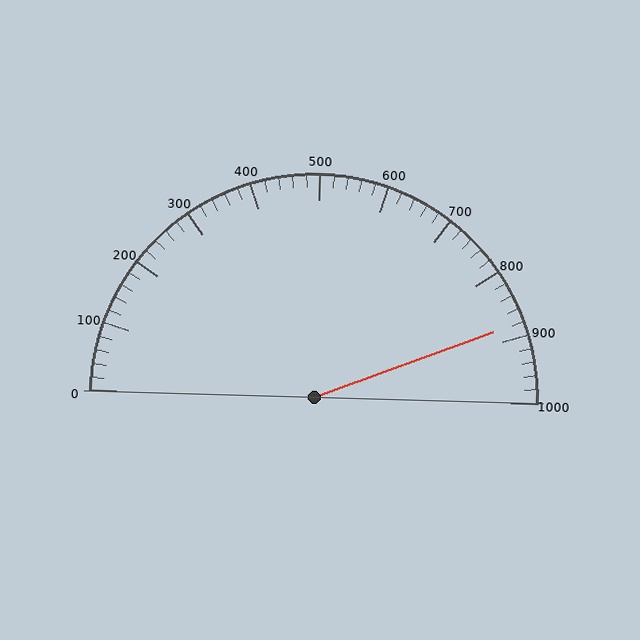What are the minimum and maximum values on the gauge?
The gauge ranges from 0 to 1000.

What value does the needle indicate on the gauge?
The needle indicates approximately 880.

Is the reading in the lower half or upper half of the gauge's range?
The reading is in the upper half of the range (0 to 1000).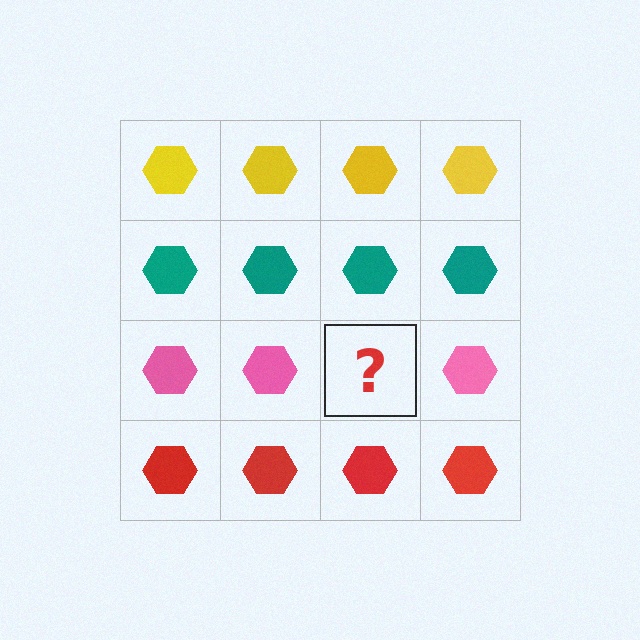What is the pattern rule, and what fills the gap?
The rule is that each row has a consistent color. The gap should be filled with a pink hexagon.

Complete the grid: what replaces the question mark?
The question mark should be replaced with a pink hexagon.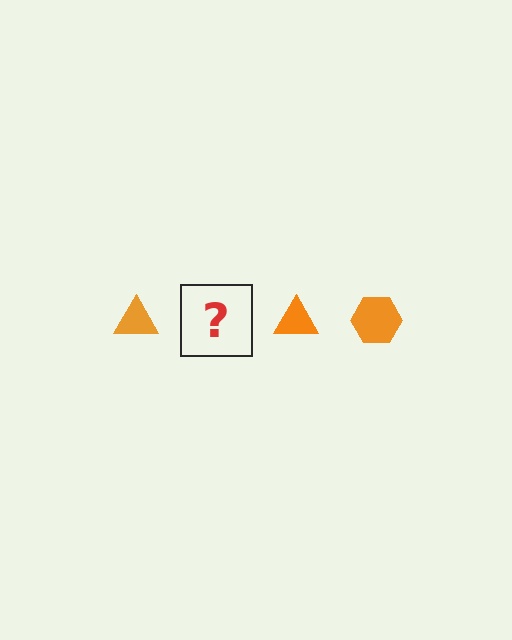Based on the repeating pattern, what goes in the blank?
The blank should be an orange hexagon.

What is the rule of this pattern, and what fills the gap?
The rule is that the pattern cycles through triangle, hexagon shapes in orange. The gap should be filled with an orange hexagon.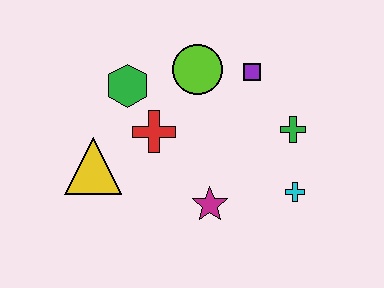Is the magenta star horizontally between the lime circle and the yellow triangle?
No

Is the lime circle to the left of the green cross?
Yes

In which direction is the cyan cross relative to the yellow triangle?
The cyan cross is to the right of the yellow triangle.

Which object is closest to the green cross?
The cyan cross is closest to the green cross.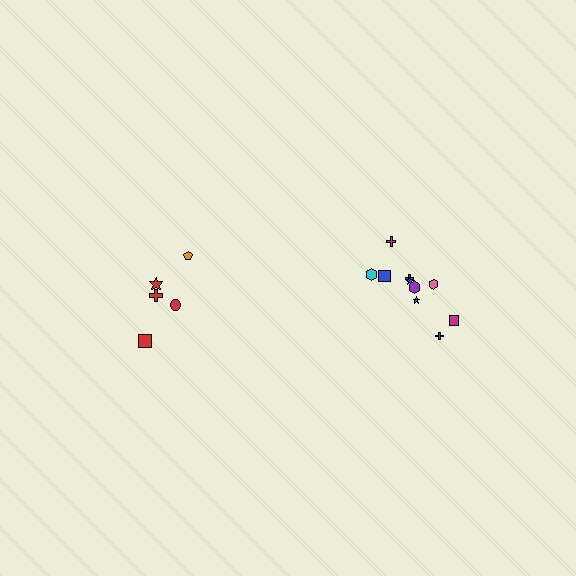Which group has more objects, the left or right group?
The right group.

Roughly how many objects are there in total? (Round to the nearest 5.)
Roughly 15 objects in total.